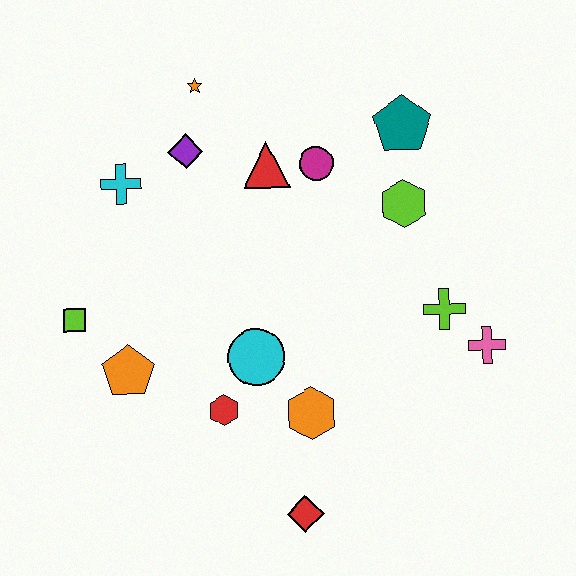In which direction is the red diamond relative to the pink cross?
The red diamond is to the left of the pink cross.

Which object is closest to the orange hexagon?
The cyan circle is closest to the orange hexagon.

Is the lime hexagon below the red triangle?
Yes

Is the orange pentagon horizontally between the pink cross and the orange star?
No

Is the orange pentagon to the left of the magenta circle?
Yes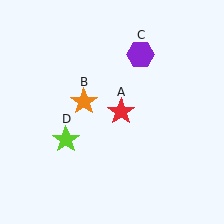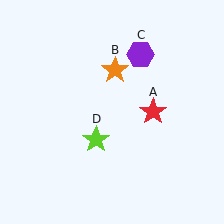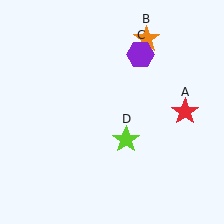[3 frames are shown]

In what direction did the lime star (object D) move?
The lime star (object D) moved right.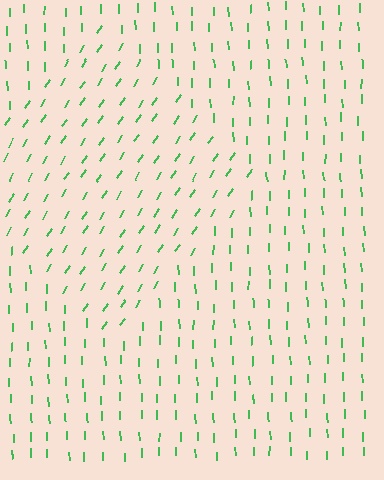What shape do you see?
I see a diamond.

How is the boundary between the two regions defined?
The boundary is defined purely by a change in line orientation (approximately 34 degrees difference). All lines are the same color and thickness.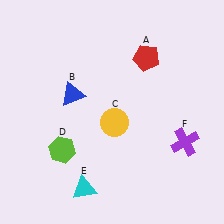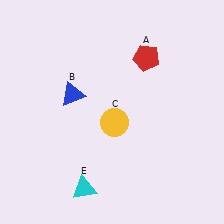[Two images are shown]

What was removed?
The purple cross (F), the lime hexagon (D) were removed in Image 2.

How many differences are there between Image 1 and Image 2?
There are 2 differences between the two images.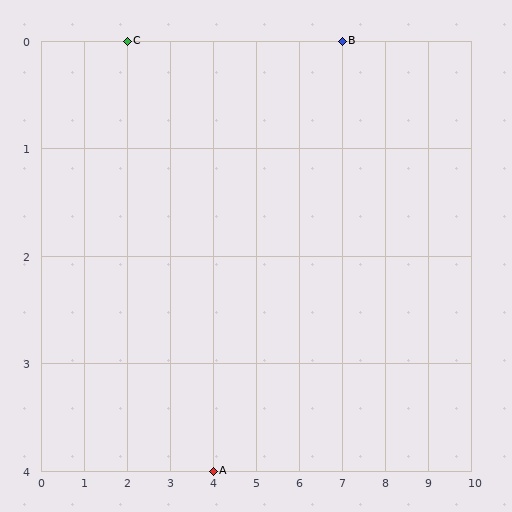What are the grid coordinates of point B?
Point B is at grid coordinates (7, 0).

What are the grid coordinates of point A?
Point A is at grid coordinates (4, 4).